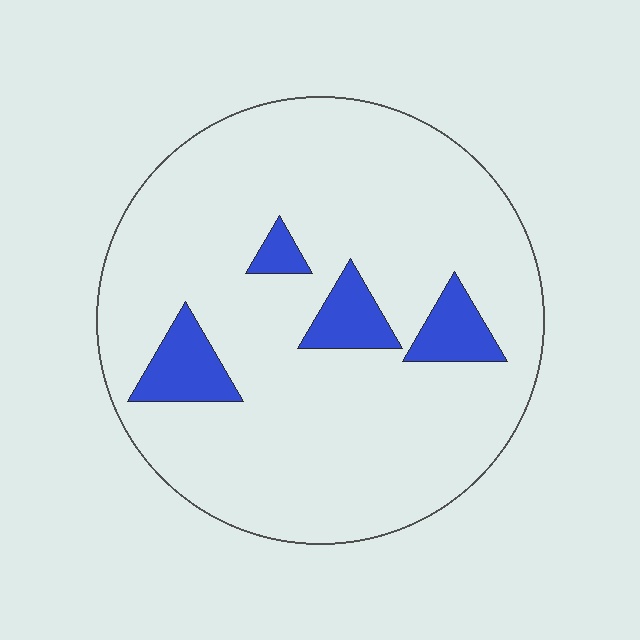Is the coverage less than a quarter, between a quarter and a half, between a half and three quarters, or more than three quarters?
Less than a quarter.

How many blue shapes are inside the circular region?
4.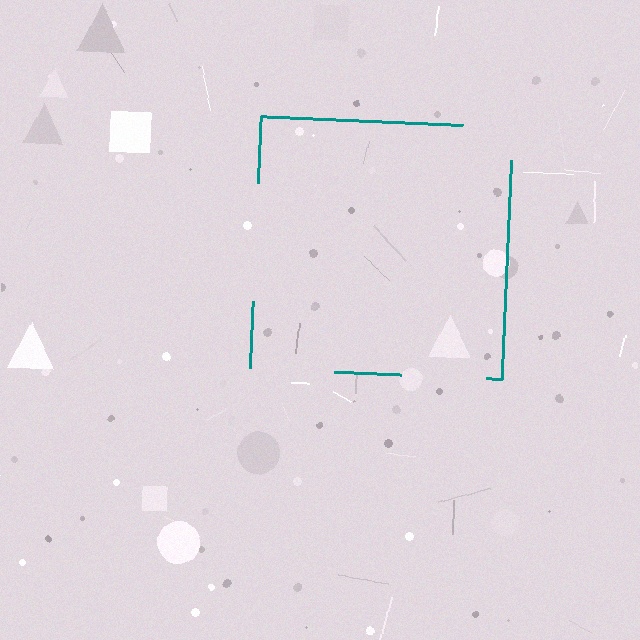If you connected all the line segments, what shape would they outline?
They would outline a square.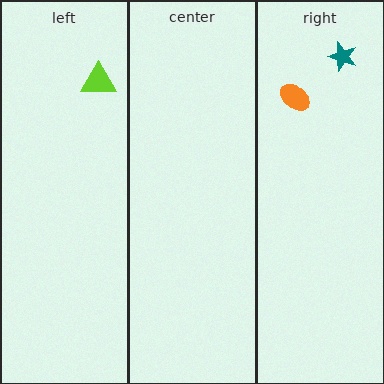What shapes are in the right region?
The orange ellipse, the teal star.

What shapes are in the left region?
The lime triangle.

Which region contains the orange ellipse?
The right region.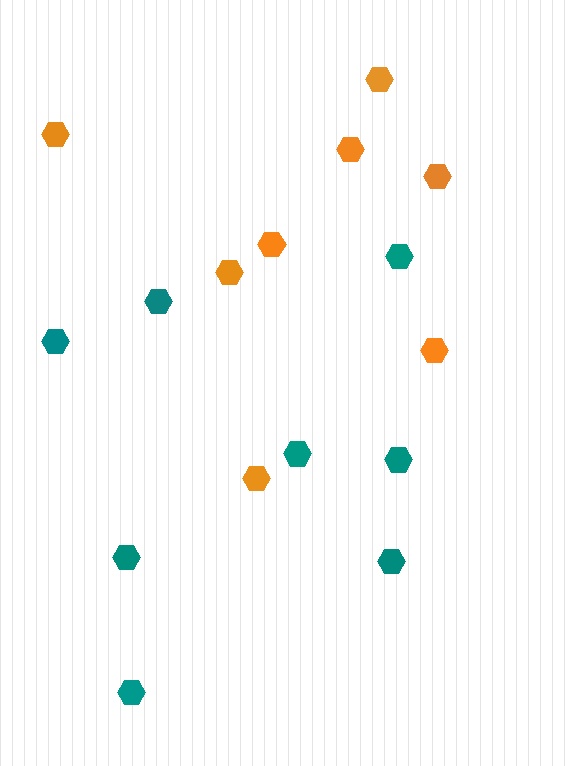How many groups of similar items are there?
There are 2 groups: one group of teal hexagons (8) and one group of orange hexagons (8).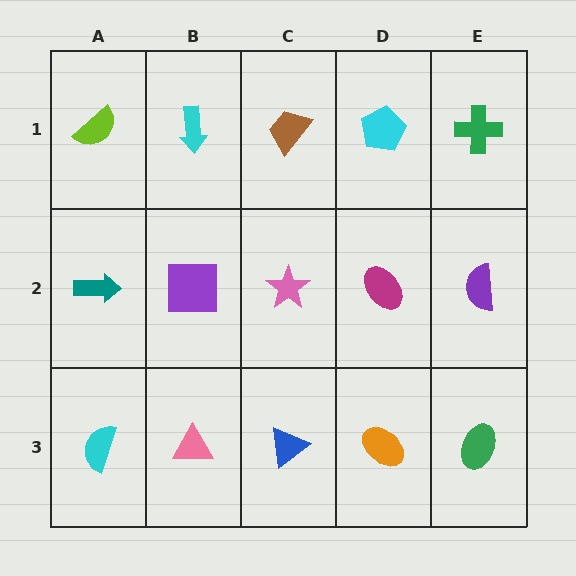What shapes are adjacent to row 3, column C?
A pink star (row 2, column C), a pink triangle (row 3, column B), an orange ellipse (row 3, column D).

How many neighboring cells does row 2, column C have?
4.